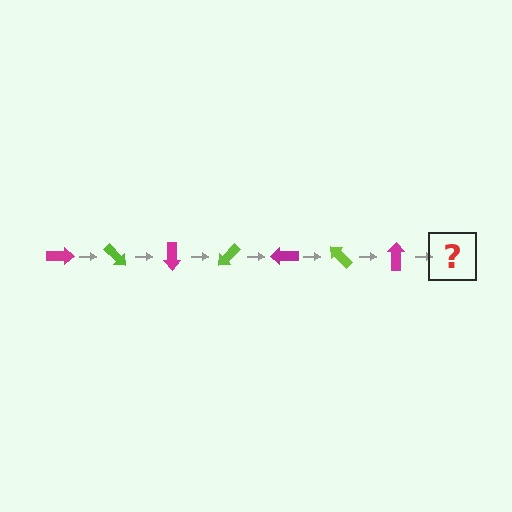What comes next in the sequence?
The next element should be a lime arrow, rotated 315 degrees from the start.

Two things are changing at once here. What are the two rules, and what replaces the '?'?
The two rules are that it rotates 45 degrees each step and the color cycles through magenta and lime. The '?' should be a lime arrow, rotated 315 degrees from the start.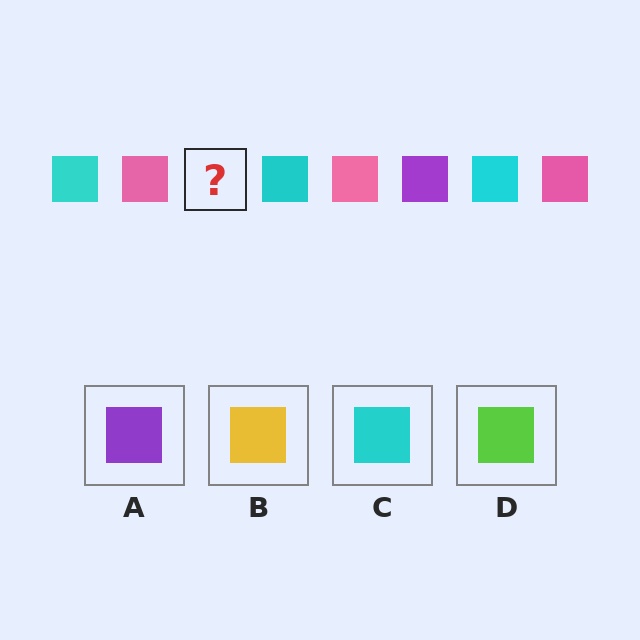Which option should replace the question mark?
Option A.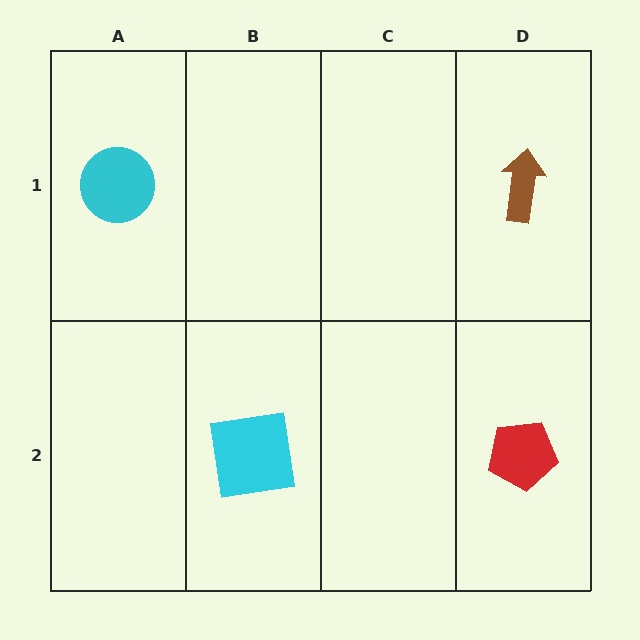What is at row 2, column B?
A cyan square.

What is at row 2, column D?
A red pentagon.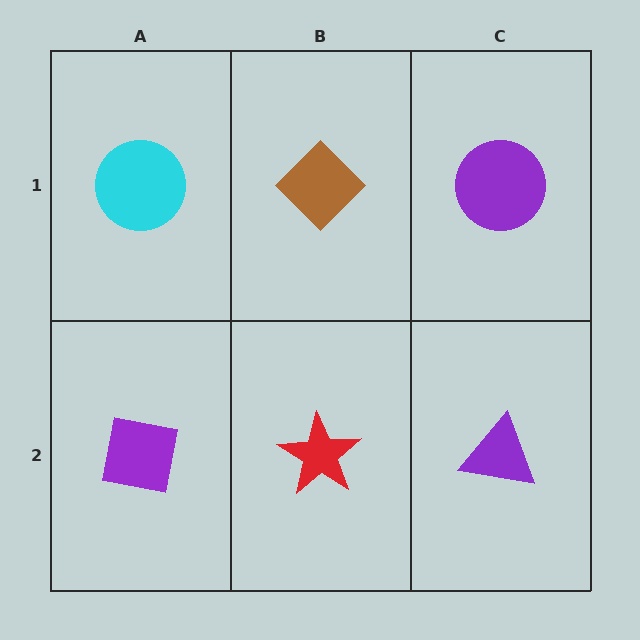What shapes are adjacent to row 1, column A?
A purple square (row 2, column A), a brown diamond (row 1, column B).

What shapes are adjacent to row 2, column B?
A brown diamond (row 1, column B), a purple square (row 2, column A), a purple triangle (row 2, column C).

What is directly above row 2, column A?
A cyan circle.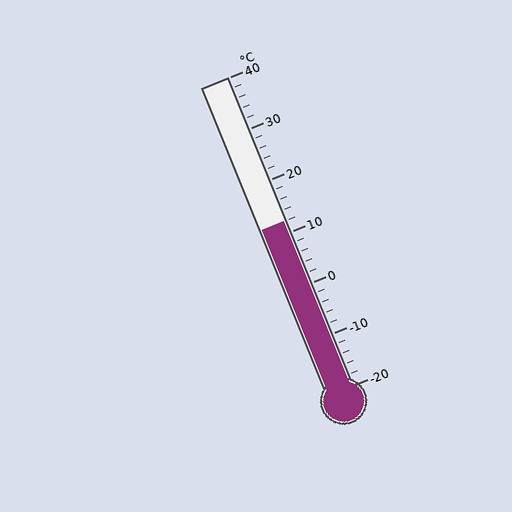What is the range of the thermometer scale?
The thermometer scale ranges from -20°C to 40°C.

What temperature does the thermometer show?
The thermometer shows approximately 12°C.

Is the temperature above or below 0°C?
The temperature is above 0°C.